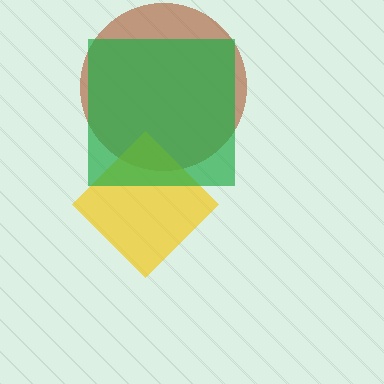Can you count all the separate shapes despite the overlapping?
Yes, there are 3 separate shapes.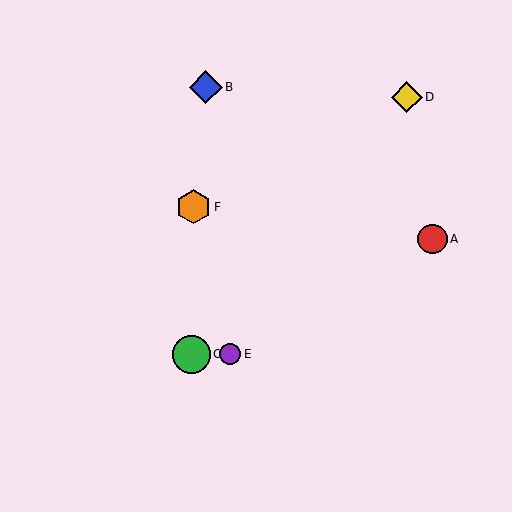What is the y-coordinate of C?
Object C is at y≈354.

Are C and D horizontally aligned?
No, C is at y≈354 and D is at y≈97.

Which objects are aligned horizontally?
Objects C, E are aligned horizontally.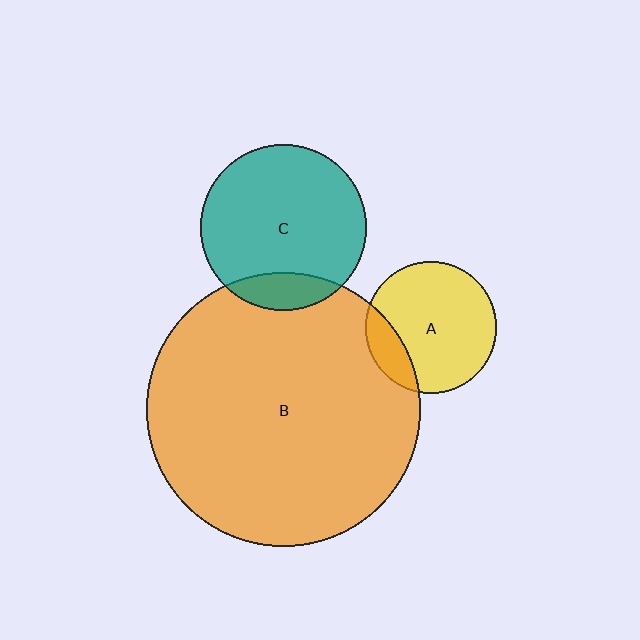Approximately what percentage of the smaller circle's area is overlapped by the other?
Approximately 15%.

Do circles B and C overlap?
Yes.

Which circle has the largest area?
Circle B (orange).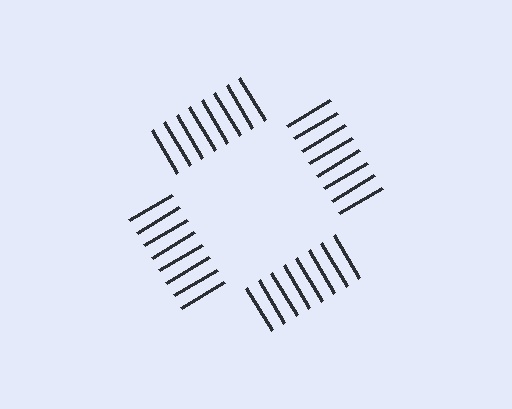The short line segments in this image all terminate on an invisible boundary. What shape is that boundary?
An illusory square — the line segments terminate on its edges but no continuous stroke is drawn.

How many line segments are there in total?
32 — 8 along each of the 4 edges.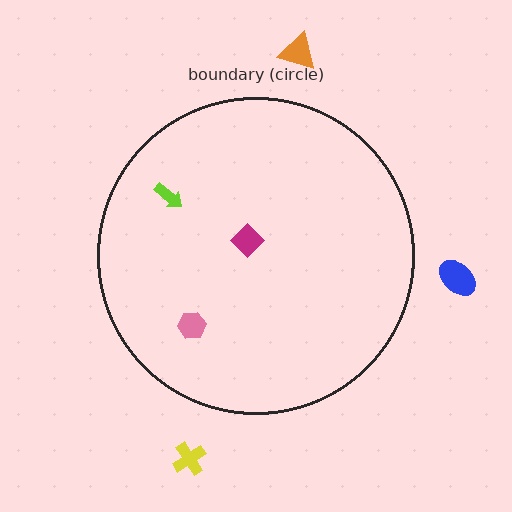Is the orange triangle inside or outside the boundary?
Outside.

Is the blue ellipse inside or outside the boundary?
Outside.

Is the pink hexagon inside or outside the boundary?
Inside.